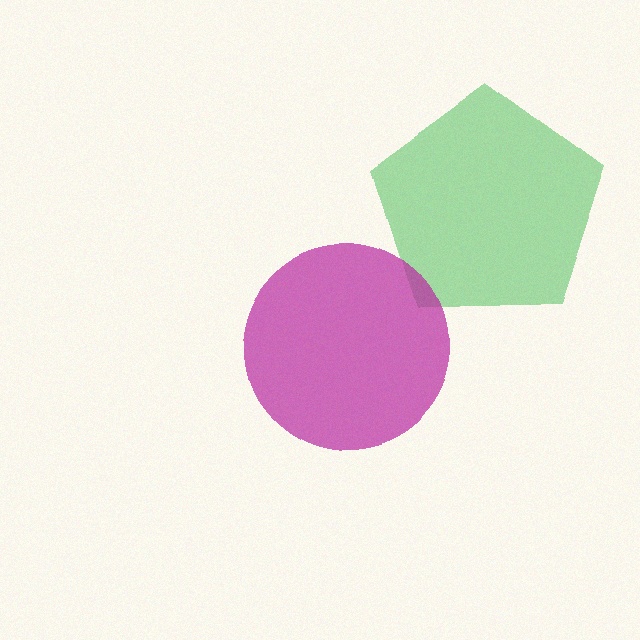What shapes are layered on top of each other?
The layered shapes are: a green pentagon, a magenta circle.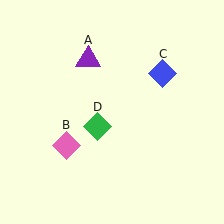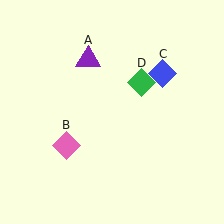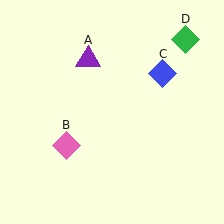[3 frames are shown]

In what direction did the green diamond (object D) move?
The green diamond (object D) moved up and to the right.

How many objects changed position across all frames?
1 object changed position: green diamond (object D).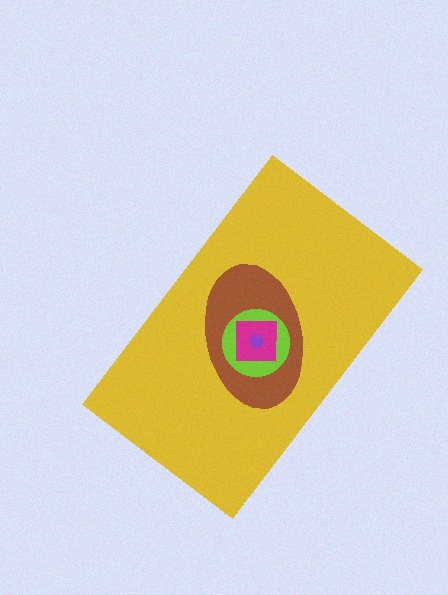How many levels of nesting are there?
5.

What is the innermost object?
The purple hexagon.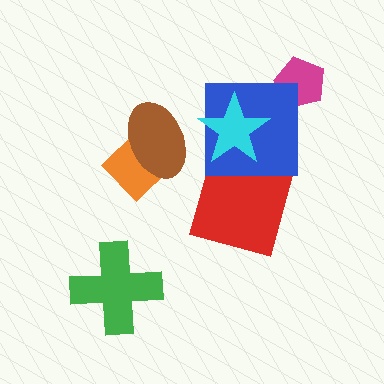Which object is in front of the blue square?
The cyan star is in front of the blue square.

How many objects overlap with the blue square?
2 objects overlap with the blue square.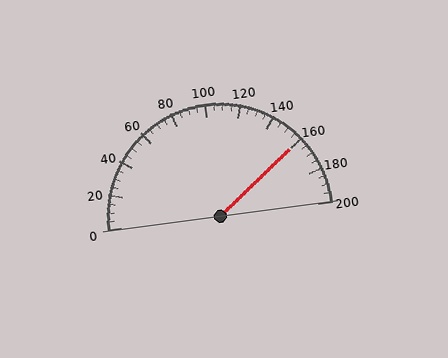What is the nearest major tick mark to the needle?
The nearest major tick mark is 160.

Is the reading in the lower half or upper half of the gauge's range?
The reading is in the upper half of the range (0 to 200).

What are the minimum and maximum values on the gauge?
The gauge ranges from 0 to 200.